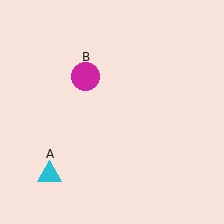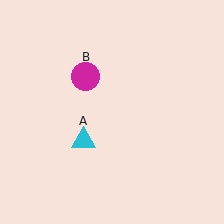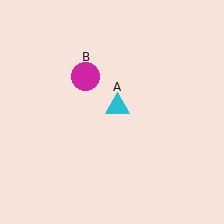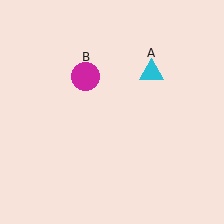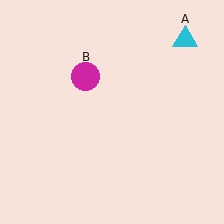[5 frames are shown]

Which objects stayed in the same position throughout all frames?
Magenta circle (object B) remained stationary.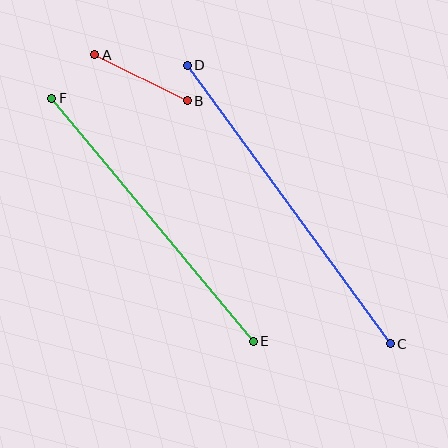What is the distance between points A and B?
The distance is approximately 103 pixels.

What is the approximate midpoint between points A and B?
The midpoint is at approximately (141, 78) pixels.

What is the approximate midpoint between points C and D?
The midpoint is at approximately (289, 205) pixels.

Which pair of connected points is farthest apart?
Points C and D are farthest apart.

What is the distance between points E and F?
The distance is approximately 316 pixels.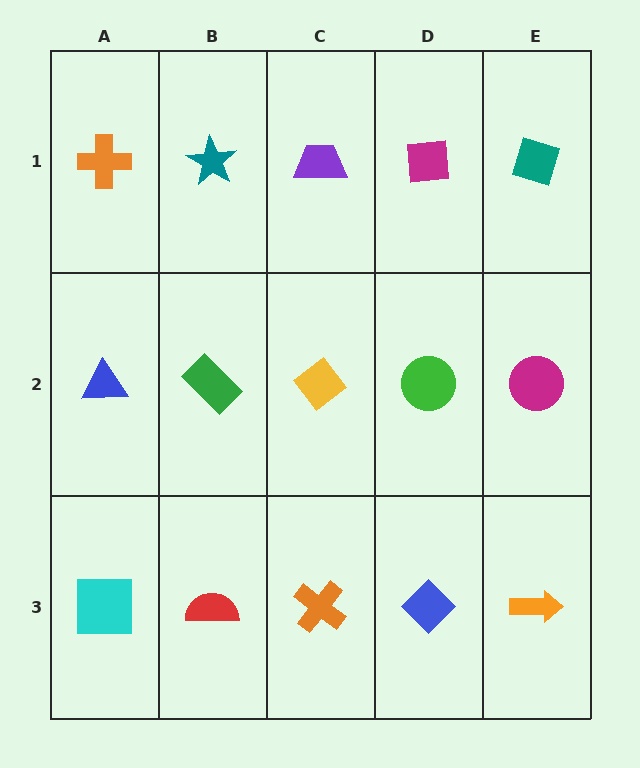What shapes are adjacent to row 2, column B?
A teal star (row 1, column B), a red semicircle (row 3, column B), a blue triangle (row 2, column A), a yellow diamond (row 2, column C).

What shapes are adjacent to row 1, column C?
A yellow diamond (row 2, column C), a teal star (row 1, column B), a magenta square (row 1, column D).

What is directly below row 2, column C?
An orange cross.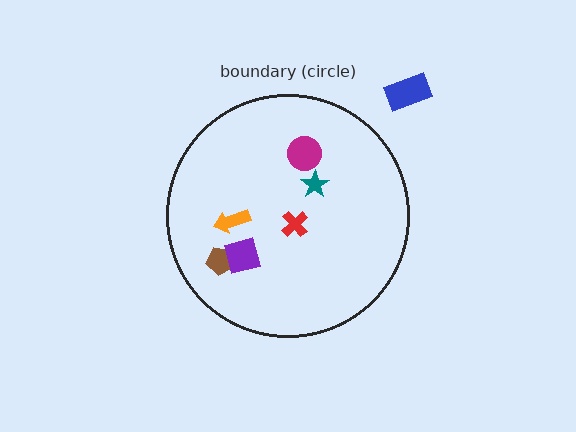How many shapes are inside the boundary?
6 inside, 1 outside.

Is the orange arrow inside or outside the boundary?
Inside.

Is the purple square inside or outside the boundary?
Inside.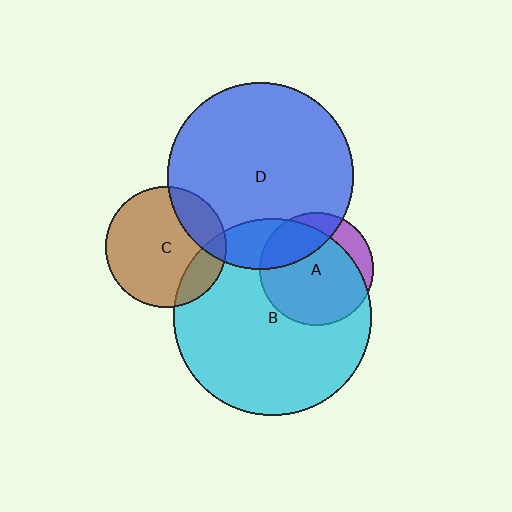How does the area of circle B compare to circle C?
Approximately 2.7 times.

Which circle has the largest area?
Circle B (cyan).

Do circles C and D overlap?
Yes.